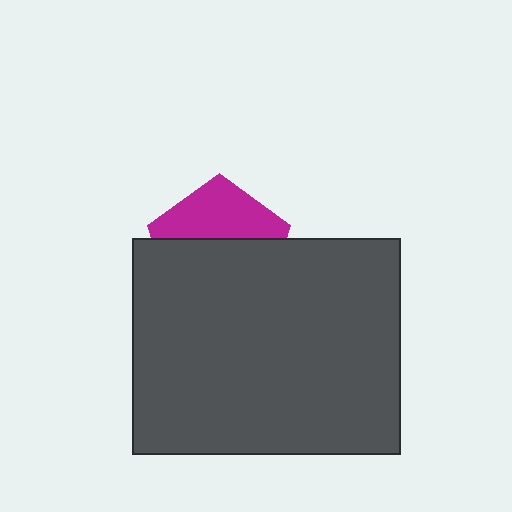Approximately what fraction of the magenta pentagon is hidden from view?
Roughly 61% of the magenta pentagon is hidden behind the dark gray rectangle.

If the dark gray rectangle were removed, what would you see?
You would see the complete magenta pentagon.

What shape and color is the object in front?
The object in front is a dark gray rectangle.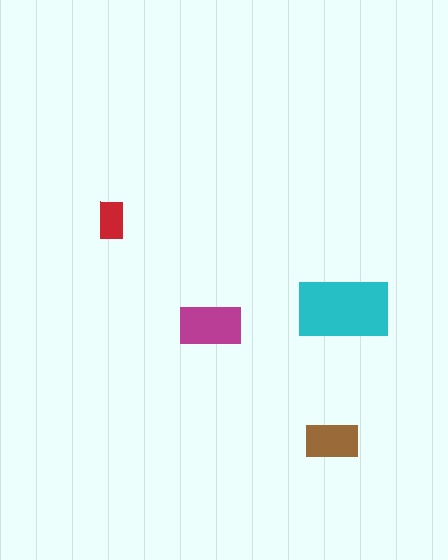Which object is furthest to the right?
The cyan rectangle is rightmost.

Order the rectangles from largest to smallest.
the cyan one, the magenta one, the brown one, the red one.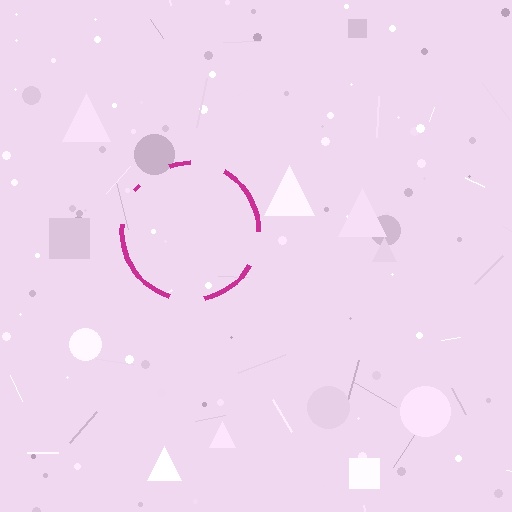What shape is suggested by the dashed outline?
The dashed outline suggests a circle.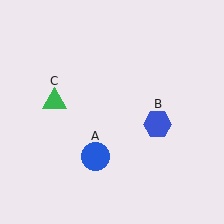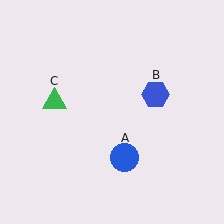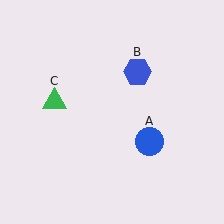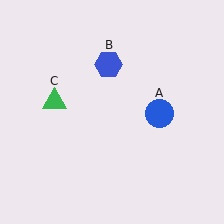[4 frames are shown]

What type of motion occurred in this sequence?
The blue circle (object A), blue hexagon (object B) rotated counterclockwise around the center of the scene.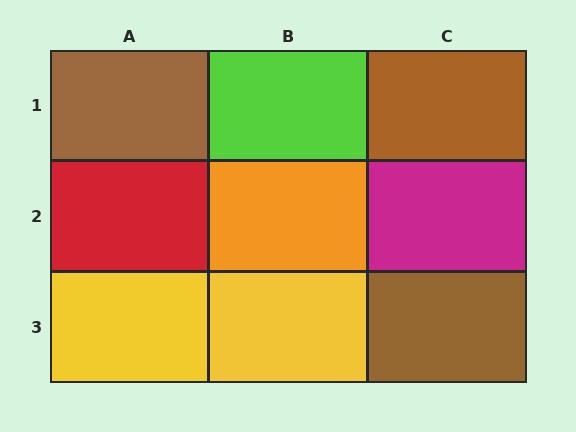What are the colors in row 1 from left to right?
Brown, lime, brown.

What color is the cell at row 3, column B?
Yellow.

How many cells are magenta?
1 cell is magenta.